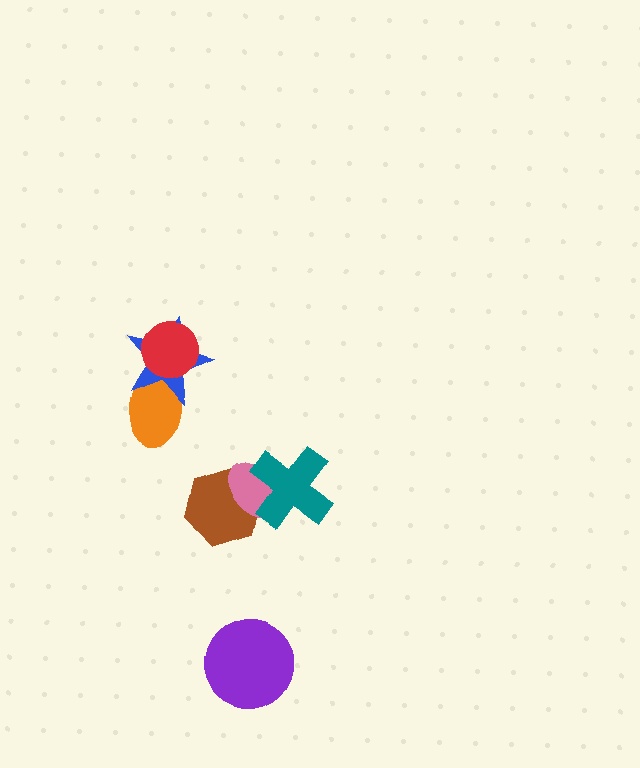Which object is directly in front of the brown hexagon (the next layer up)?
The pink ellipse is directly in front of the brown hexagon.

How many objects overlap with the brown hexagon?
2 objects overlap with the brown hexagon.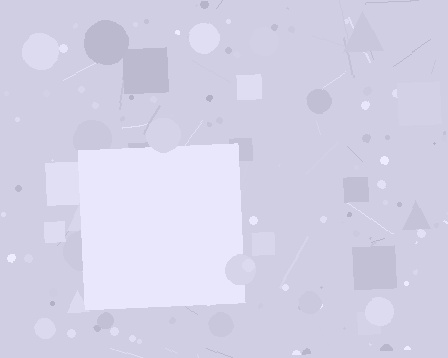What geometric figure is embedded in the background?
A square is embedded in the background.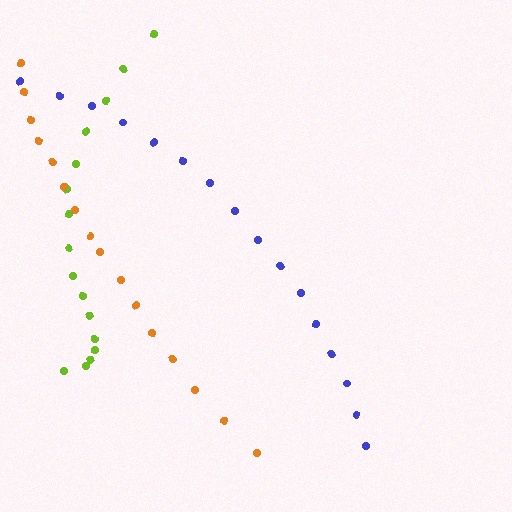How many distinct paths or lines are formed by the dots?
There are 3 distinct paths.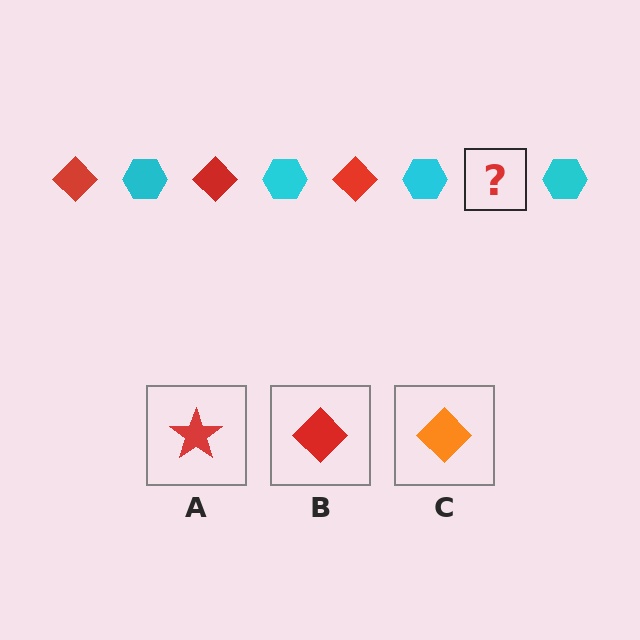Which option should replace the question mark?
Option B.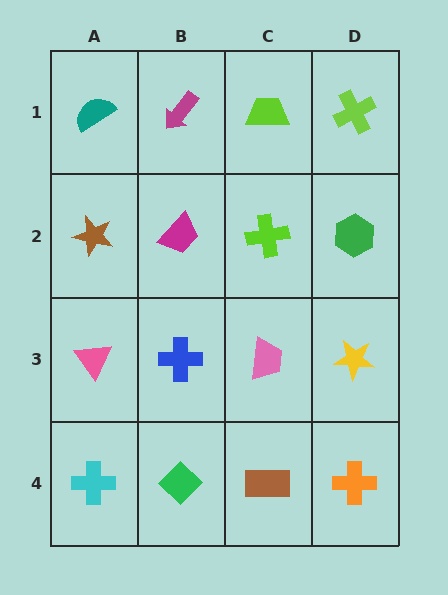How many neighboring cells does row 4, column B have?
3.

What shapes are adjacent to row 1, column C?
A lime cross (row 2, column C), a magenta arrow (row 1, column B), a lime cross (row 1, column D).